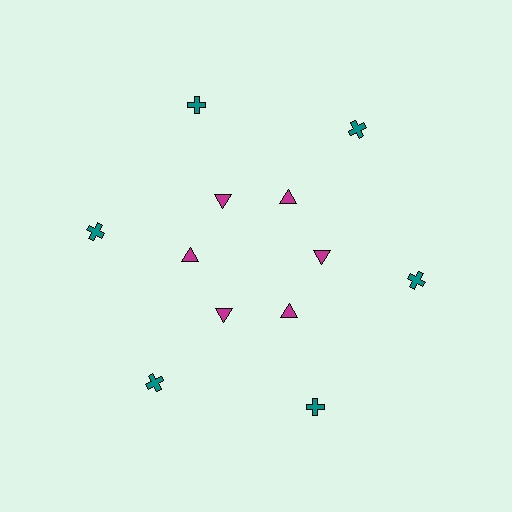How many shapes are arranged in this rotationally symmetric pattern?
There are 12 shapes, arranged in 6 groups of 2.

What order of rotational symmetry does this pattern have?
This pattern has 6-fold rotational symmetry.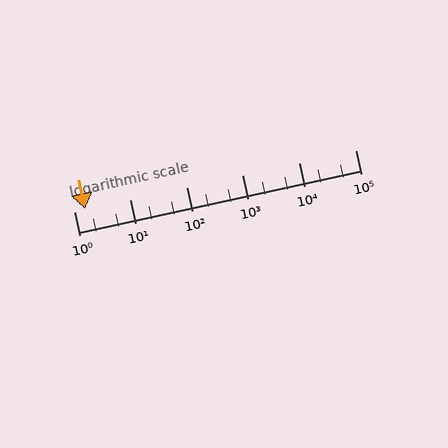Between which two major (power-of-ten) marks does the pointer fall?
The pointer is between 1 and 10.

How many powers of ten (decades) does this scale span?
The scale spans 5 decades, from 1 to 100000.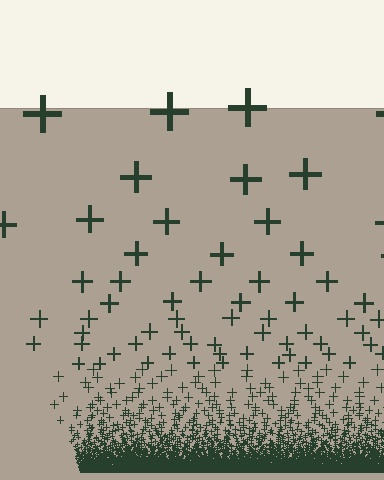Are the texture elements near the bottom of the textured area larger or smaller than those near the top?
Smaller. The gradient is inverted — elements near the bottom are smaller and denser.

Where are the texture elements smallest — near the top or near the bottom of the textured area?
Near the bottom.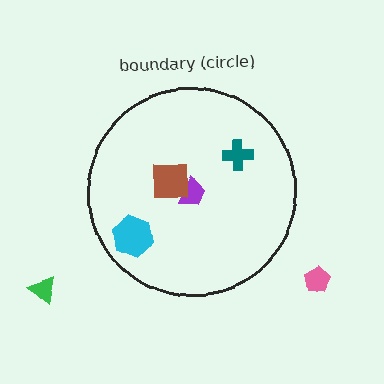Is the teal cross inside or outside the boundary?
Inside.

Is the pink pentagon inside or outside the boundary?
Outside.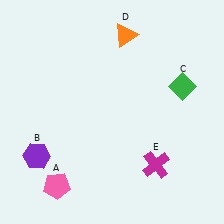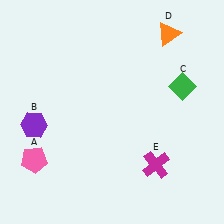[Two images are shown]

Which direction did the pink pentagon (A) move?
The pink pentagon (A) moved up.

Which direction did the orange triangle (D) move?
The orange triangle (D) moved right.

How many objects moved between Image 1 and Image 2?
3 objects moved between the two images.